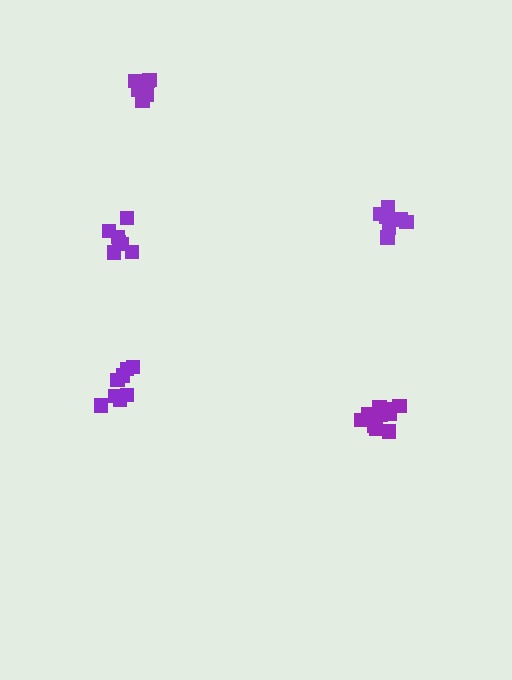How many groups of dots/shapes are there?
There are 5 groups.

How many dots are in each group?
Group 1: 8 dots, Group 2: 11 dots, Group 3: 8 dots, Group 4: 8 dots, Group 5: 7 dots (42 total).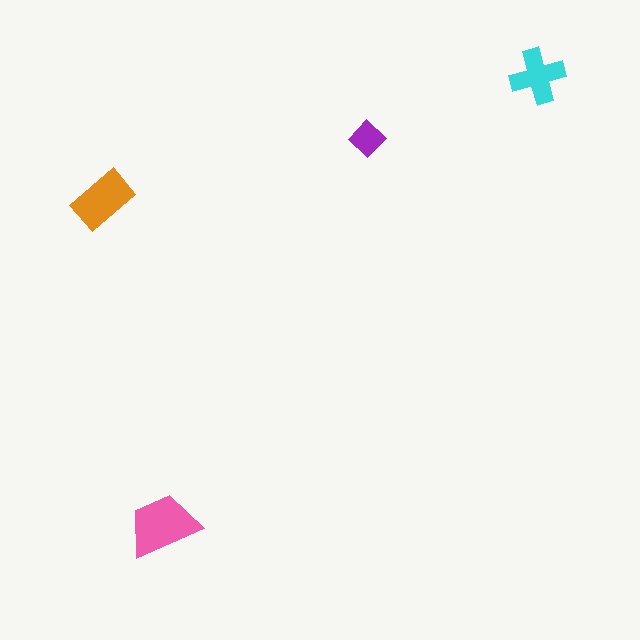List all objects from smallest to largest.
The purple diamond, the cyan cross, the orange rectangle, the pink trapezoid.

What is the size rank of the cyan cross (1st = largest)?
3rd.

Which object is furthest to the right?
The cyan cross is rightmost.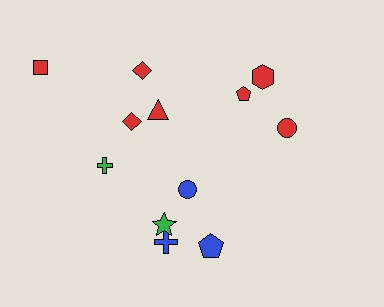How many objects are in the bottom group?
There are 4 objects.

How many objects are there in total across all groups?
There are 12 objects.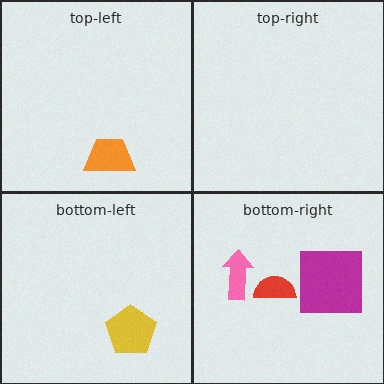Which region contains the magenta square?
The bottom-right region.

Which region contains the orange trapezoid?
The top-left region.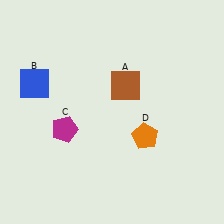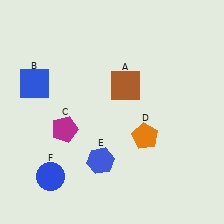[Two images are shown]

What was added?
A blue hexagon (E), a blue circle (F) were added in Image 2.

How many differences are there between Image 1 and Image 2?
There are 2 differences between the two images.